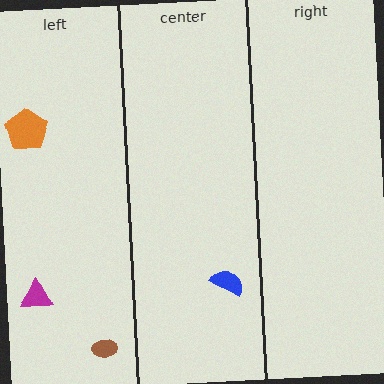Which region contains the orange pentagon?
The left region.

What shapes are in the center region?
The blue semicircle.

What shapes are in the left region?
The brown ellipse, the orange pentagon, the magenta triangle.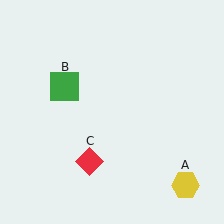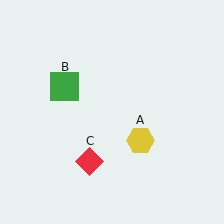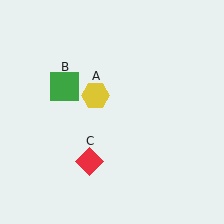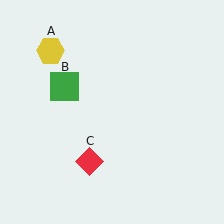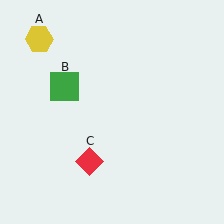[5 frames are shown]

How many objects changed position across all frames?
1 object changed position: yellow hexagon (object A).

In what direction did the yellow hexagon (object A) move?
The yellow hexagon (object A) moved up and to the left.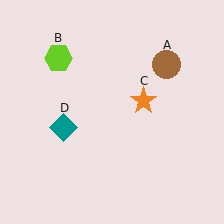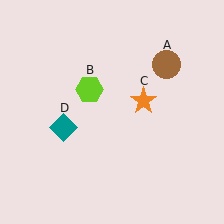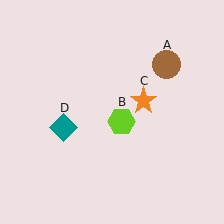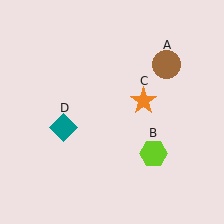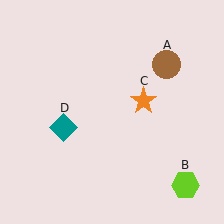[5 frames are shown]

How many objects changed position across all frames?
1 object changed position: lime hexagon (object B).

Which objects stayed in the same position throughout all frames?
Brown circle (object A) and orange star (object C) and teal diamond (object D) remained stationary.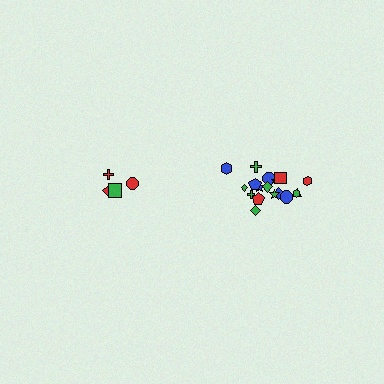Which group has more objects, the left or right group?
The right group.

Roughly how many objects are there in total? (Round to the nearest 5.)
Roughly 20 objects in total.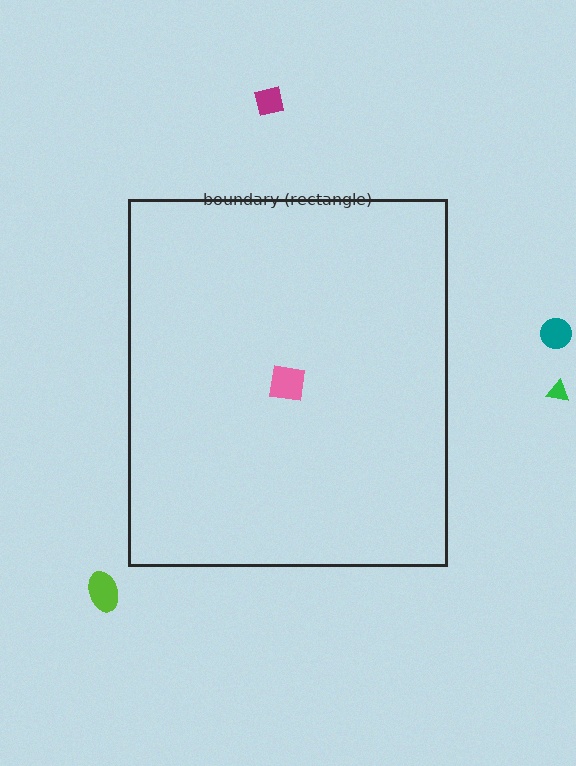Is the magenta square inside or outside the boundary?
Outside.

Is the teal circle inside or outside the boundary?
Outside.